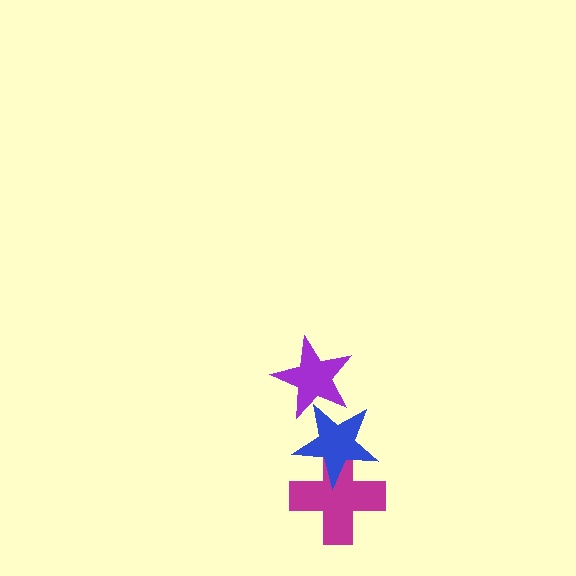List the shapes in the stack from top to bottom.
From top to bottom: the purple star, the blue star, the magenta cross.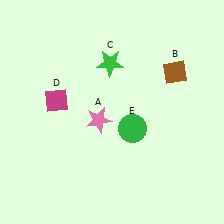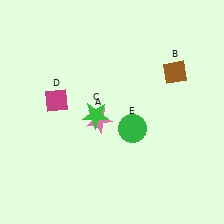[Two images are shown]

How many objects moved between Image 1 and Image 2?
1 object moved between the two images.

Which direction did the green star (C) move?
The green star (C) moved down.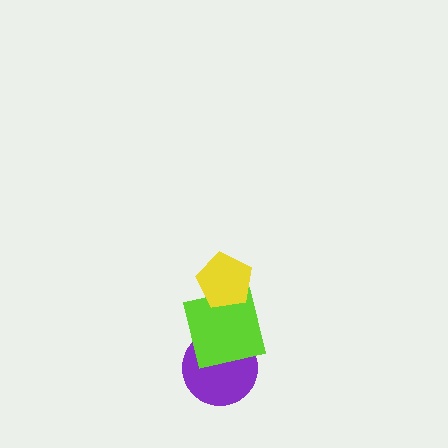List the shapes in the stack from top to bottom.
From top to bottom: the yellow pentagon, the lime square, the purple circle.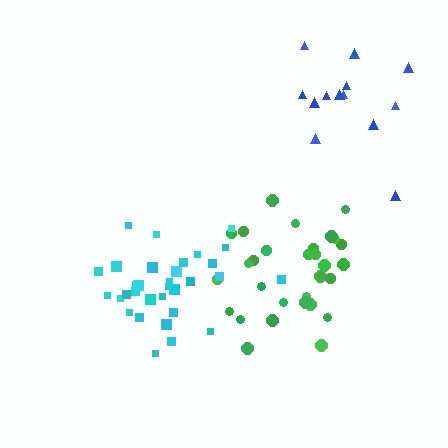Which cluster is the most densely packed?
Cyan.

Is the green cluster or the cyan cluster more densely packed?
Cyan.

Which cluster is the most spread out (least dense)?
Blue.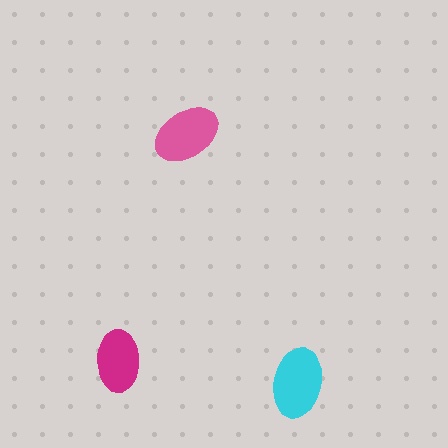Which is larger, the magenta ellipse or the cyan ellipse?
The cyan one.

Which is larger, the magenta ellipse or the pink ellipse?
The pink one.